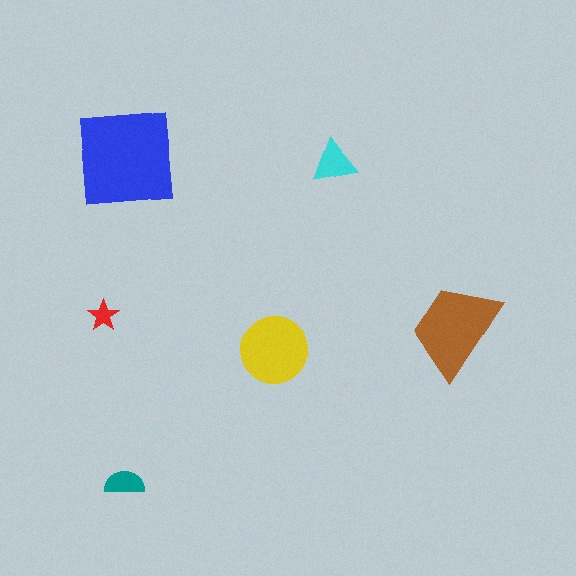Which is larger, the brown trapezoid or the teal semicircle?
The brown trapezoid.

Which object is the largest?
The blue square.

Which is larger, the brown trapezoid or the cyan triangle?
The brown trapezoid.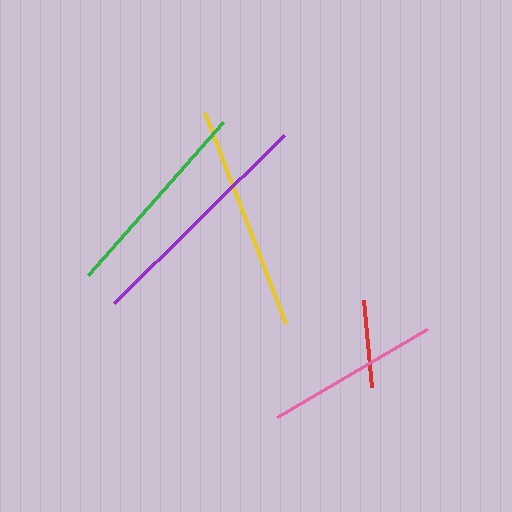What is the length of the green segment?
The green segment is approximately 204 pixels long.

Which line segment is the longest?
The purple line is the longest at approximately 239 pixels.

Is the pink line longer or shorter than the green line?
The green line is longer than the pink line.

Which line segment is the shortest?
The red line is the shortest at approximately 88 pixels.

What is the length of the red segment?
The red segment is approximately 88 pixels long.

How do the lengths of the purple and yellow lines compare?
The purple and yellow lines are approximately the same length.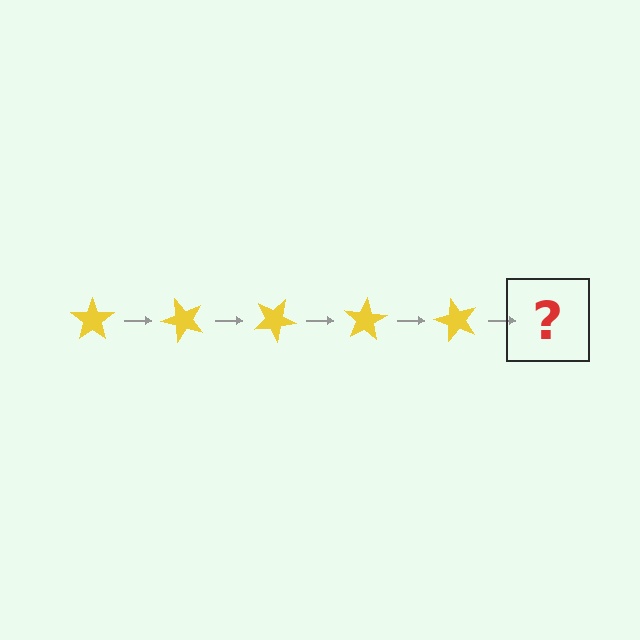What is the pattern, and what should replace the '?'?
The pattern is that the star rotates 50 degrees each step. The '?' should be a yellow star rotated 250 degrees.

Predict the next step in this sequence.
The next step is a yellow star rotated 250 degrees.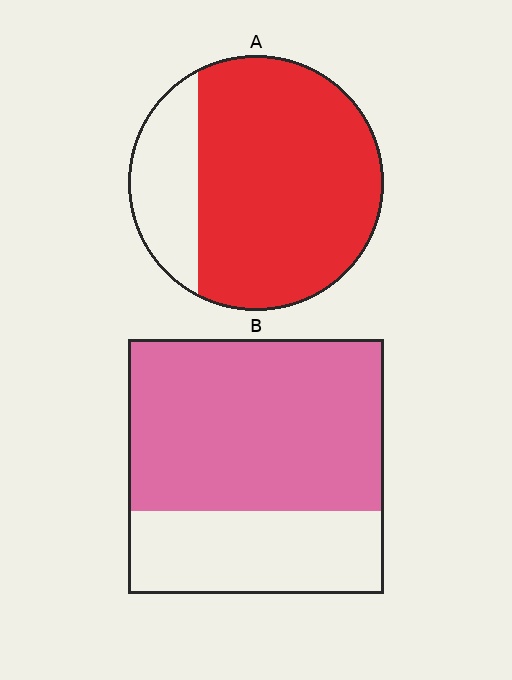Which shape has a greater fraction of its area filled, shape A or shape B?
Shape A.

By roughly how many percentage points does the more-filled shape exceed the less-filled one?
By roughly 10 percentage points (A over B).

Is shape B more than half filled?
Yes.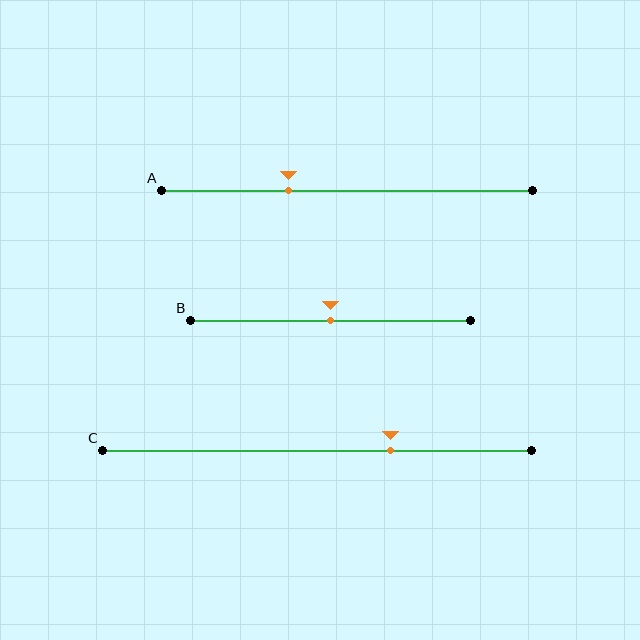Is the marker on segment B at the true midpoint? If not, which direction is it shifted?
Yes, the marker on segment B is at the true midpoint.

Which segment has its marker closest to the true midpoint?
Segment B has its marker closest to the true midpoint.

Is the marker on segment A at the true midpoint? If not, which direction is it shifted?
No, the marker on segment A is shifted to the left by about 16% of the segment length.